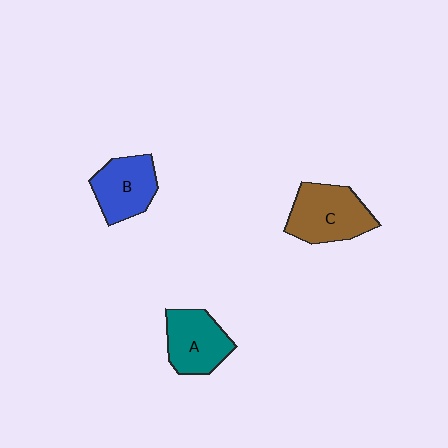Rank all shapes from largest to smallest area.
From largest to smallest: C (brown), A (teal), B (blue).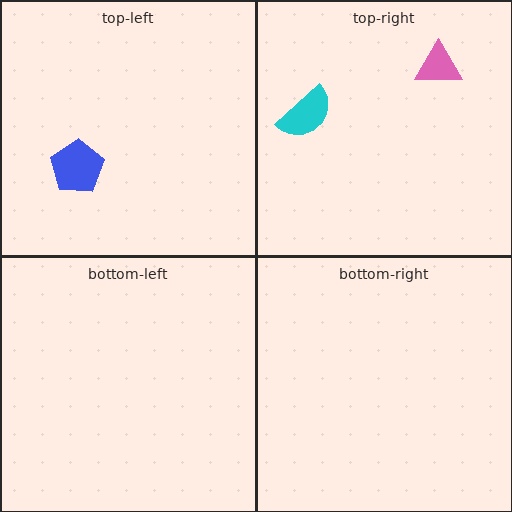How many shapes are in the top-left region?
1.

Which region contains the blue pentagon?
The top-left region.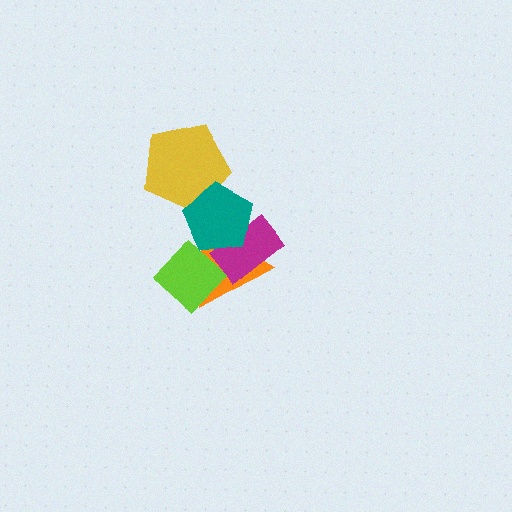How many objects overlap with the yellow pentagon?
1 object overlaps with the yellow pentagon.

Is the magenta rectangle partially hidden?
Yes, it is partially covered by another shape.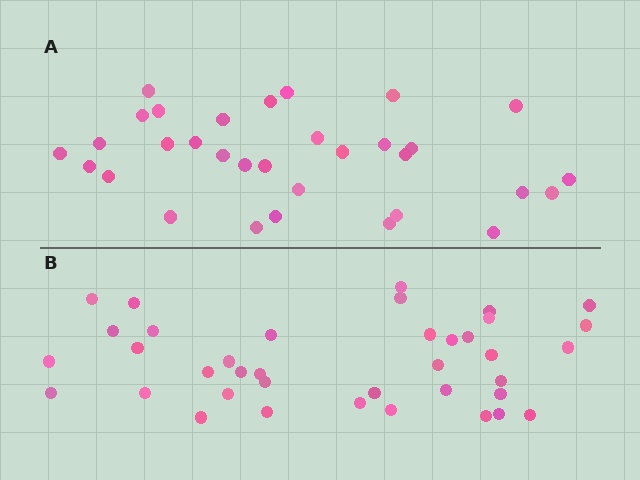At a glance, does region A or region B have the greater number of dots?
Region B (the bottom region) has more dots.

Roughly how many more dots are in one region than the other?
Region B has about 6 more dots than region A.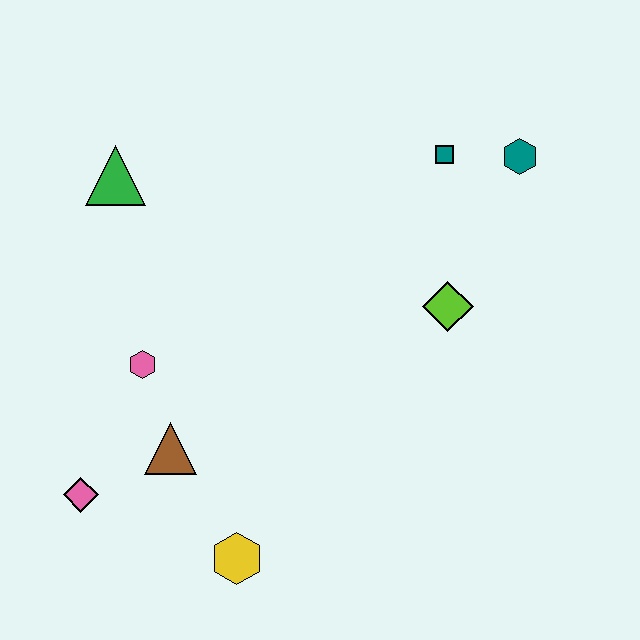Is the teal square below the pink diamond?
No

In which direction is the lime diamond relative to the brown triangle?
The lime diamond is to the right of the brown triangle.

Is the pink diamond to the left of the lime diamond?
Yes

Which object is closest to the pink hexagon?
The brown triangle is closest to the pink hexagon.